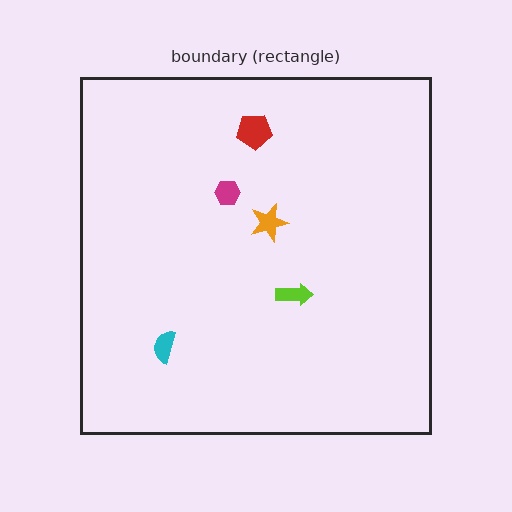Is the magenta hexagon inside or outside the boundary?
Inside.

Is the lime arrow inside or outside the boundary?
Inside.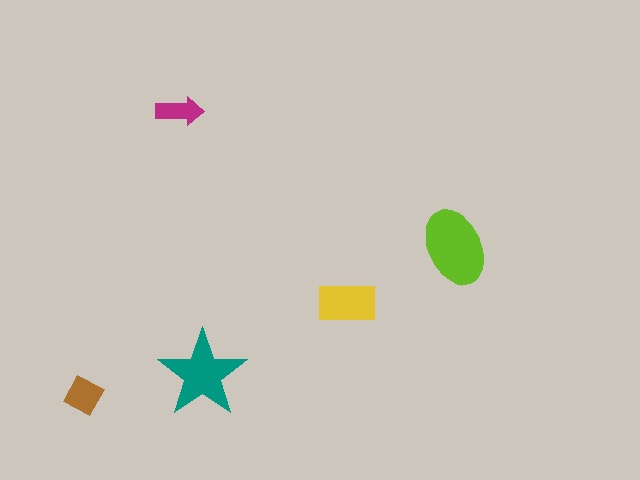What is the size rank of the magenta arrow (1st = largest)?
5th.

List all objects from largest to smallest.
The lime ellipse, the teal star, the yellow rectangle, the brown diamond, the magenta arrow.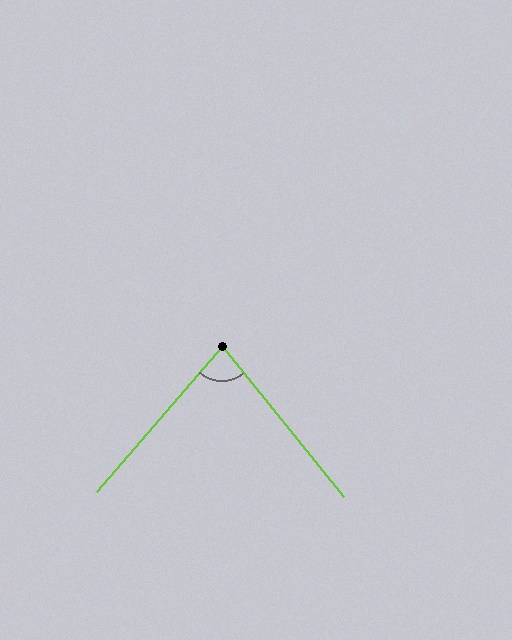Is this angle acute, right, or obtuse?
It is acute.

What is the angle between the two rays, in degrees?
Approximately 80 degrees.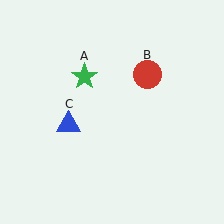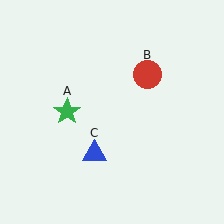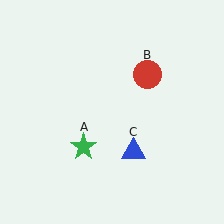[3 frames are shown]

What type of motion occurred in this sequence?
The green star (object A), blue triangle (object C) rotated counterclockwise around the center of the scene.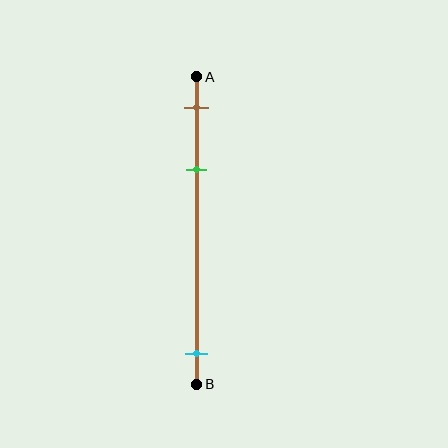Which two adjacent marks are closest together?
The brown and green marks are the closest adjacent pair.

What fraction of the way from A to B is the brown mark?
The brown mark is approximately 10% (0.1) of the way from A to B.